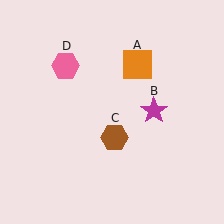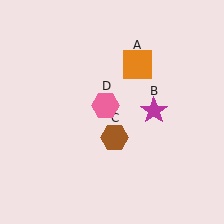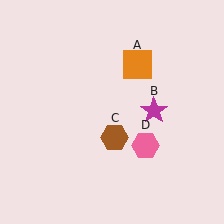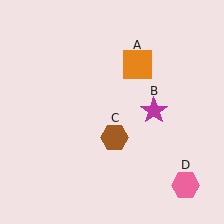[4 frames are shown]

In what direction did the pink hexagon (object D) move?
The pink hexagon (object D) moved down and to the right.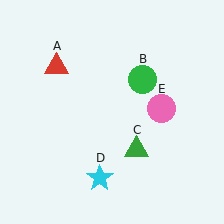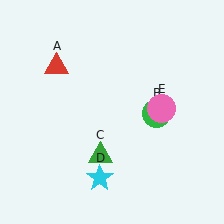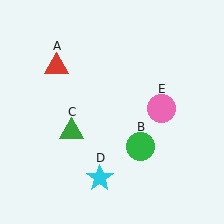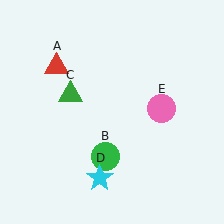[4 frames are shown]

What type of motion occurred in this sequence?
The green circle (object B), green triangle (object C) rotated clockwise around the center of the scene.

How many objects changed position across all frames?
2 objects changed position: green circle (object B), green triangle (object C).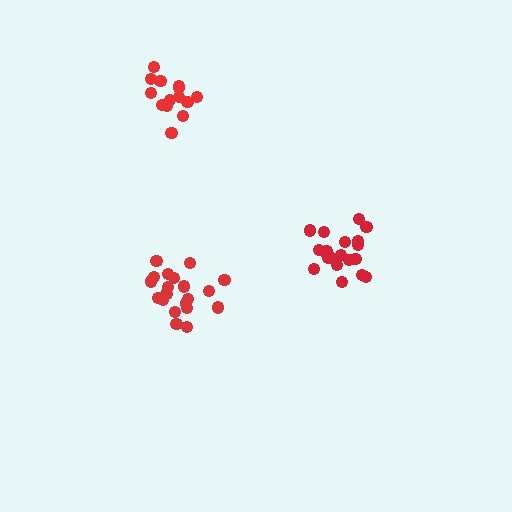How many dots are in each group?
Group 1: 20 dots, Group 2: 15 dots, Group 3: 20 dots (55 total).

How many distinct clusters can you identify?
There are 3 distinct clusters.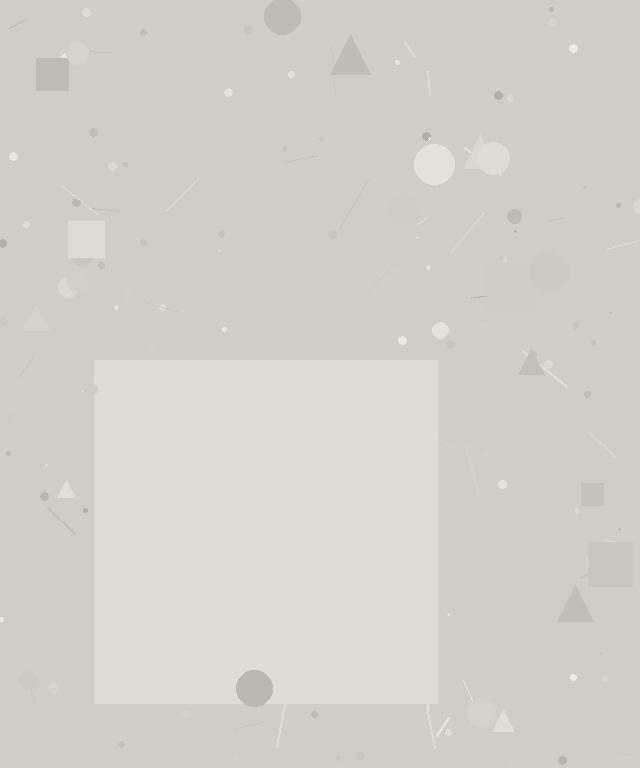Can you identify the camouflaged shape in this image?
The camouflaged shape is a square.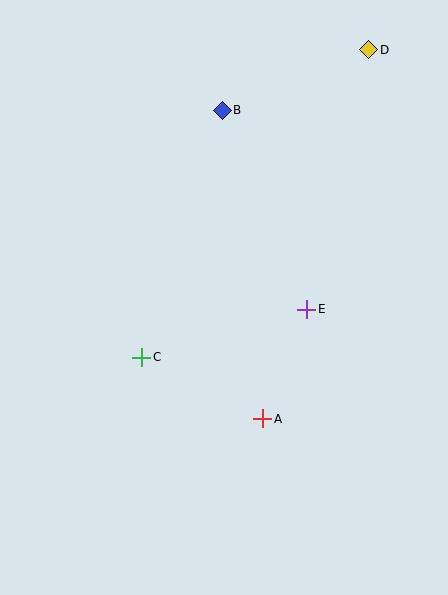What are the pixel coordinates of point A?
Point A is at (263, 419).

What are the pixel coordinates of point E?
Point E is at (307, 309).